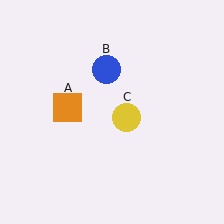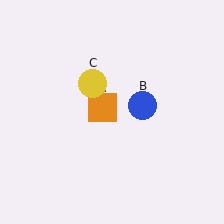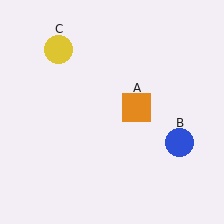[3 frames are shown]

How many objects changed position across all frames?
3 objects changed position: orange square (object A), blue circle (object B), yellow circle (object C).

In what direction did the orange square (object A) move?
The orange square (object A) moved right.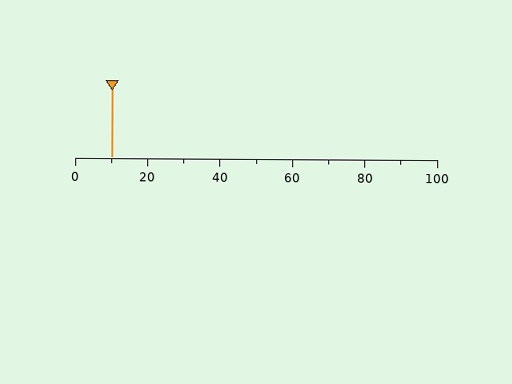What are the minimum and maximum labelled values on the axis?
The axis runs from 0 to 100.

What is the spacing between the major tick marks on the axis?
The major ticks are spaced 20 apart.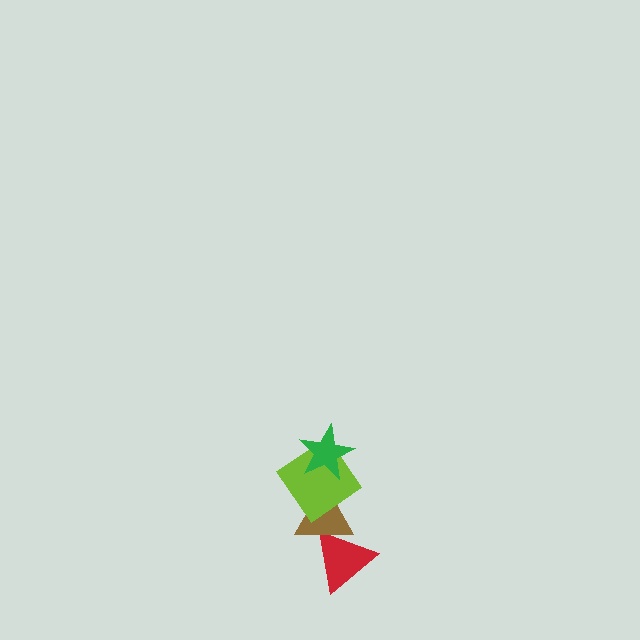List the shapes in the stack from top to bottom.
From top to bottom: the green star, the lime diamond, the brown triangle, the red triangle.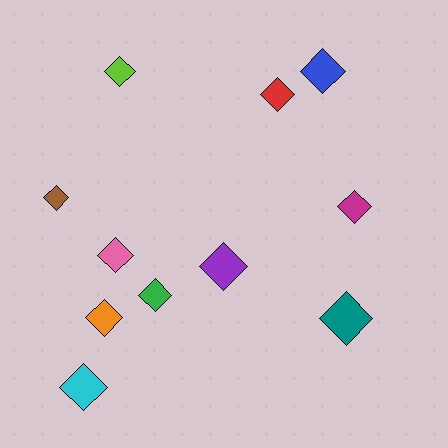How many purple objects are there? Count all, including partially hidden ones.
There is 1 purple object.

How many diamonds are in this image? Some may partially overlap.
There are 11 diamonds.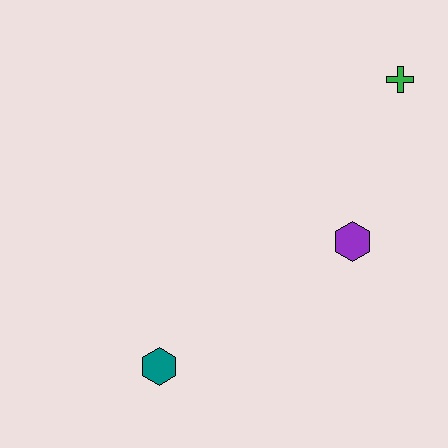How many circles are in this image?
There are no circles.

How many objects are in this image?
There are 3 objects.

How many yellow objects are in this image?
There are no yellow objects.